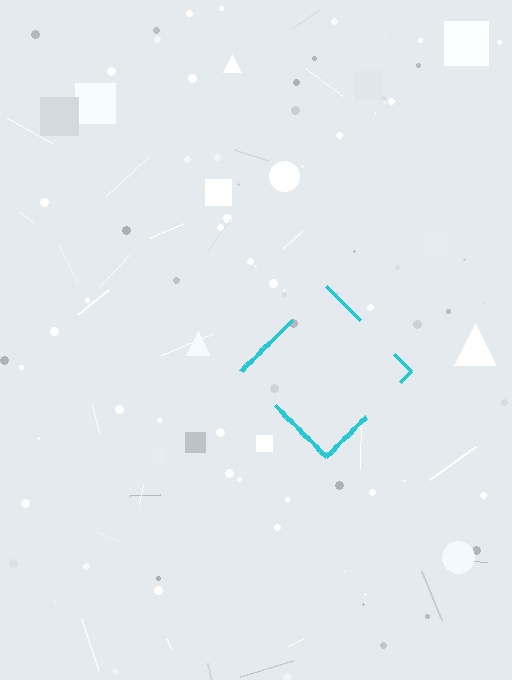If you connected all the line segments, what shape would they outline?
They would outline a diamond.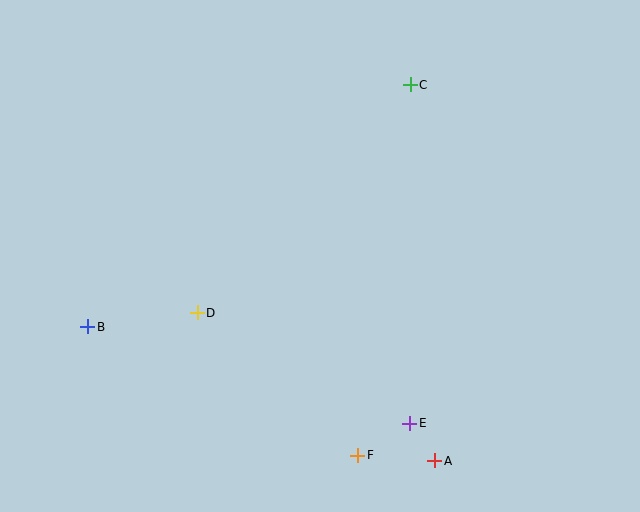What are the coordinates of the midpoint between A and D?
The midpoint between A and D is at (316, 387).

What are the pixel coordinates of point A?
Point A is at (435, 461).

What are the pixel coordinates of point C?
Point C is at (410, 85).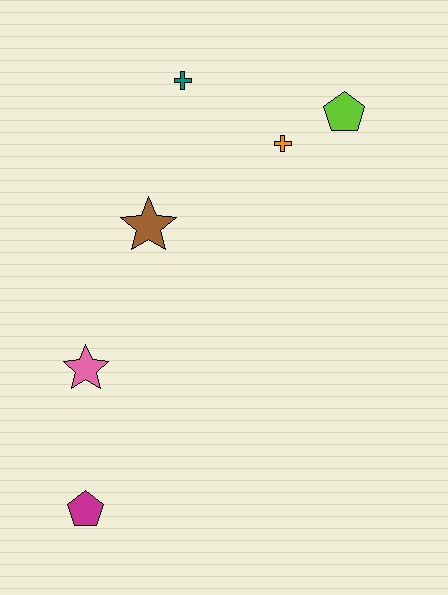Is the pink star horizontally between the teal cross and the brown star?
No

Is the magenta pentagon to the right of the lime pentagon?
No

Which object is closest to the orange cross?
The lime pentagon is closest to the orange cross.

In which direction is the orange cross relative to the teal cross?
The orange cross is to the right of the teal cross.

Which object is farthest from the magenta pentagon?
The lime pentagon is farthest from the magenta pentagon.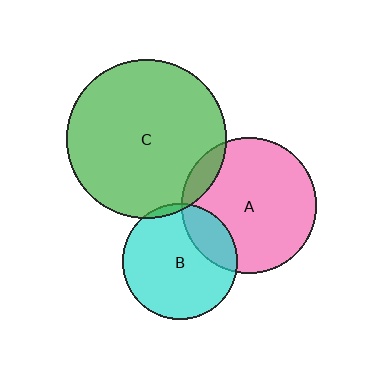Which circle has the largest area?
Circle C (green).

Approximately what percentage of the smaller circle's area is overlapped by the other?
Approximately 20%.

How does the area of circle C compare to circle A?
Approximately 1.4 times.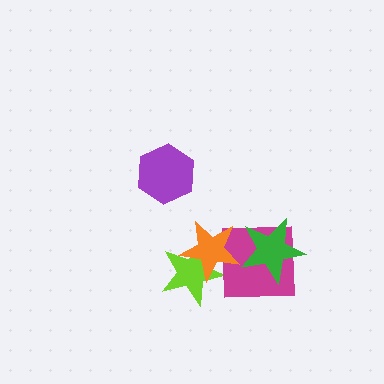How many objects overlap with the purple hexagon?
0 objects overlap with the purple hexagon.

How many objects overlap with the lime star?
2 objects overlap with the lime star.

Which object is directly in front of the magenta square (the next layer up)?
The orange star is directly in front of the magenta square.